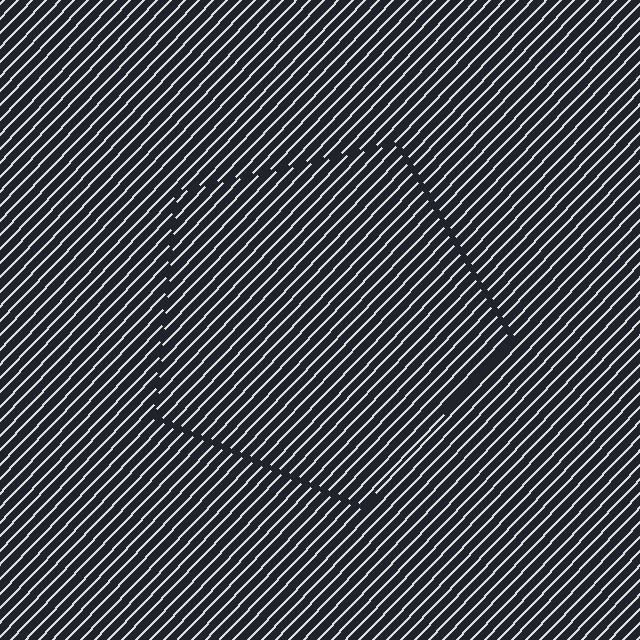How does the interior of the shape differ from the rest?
The interior of the shape contains the same grating, shifted by half a period — the contour is defined by the phase discontinuity where line-ends from the inner and outer gratings abut.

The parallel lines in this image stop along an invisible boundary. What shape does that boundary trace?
An illusory pentagon. The interior of the shape contains the same grating, shifted by half a period — the contour is defined by the phase discontinuity where line-ends from the inner and outer gratings abut.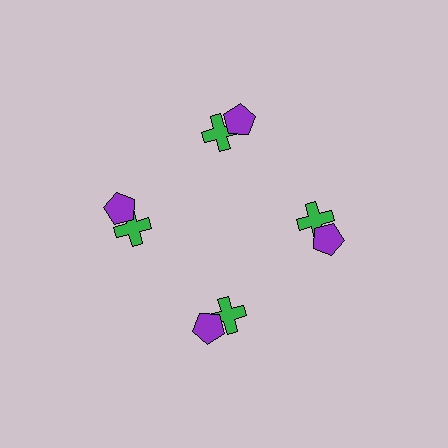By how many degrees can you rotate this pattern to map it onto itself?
The pattern maps onto itself every 90 degrees of rotation.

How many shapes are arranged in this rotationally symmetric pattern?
There are 8 shapes, arranged in 4 groups of 2.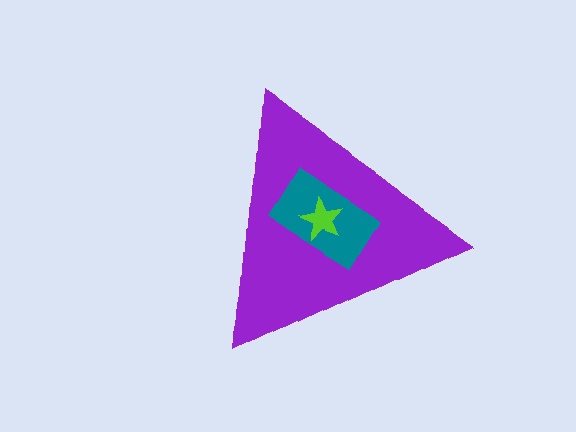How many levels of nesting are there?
3.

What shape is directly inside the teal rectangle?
The lime star.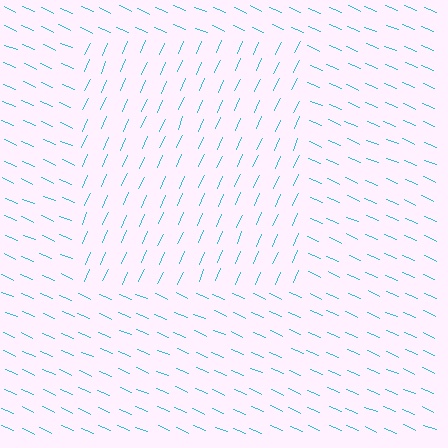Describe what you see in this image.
The image is filled with small cyan line segments. A rectangle region in the image has lines oriented differently from the surrounding lines, creating a visible texture boundary.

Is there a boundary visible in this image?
Yes, there is a texture boundary formed by a change in line orientation.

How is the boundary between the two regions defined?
The boundary is defined purely by a change in line orientation (approximately 90 degrees difference). All lines are the same color and thickness.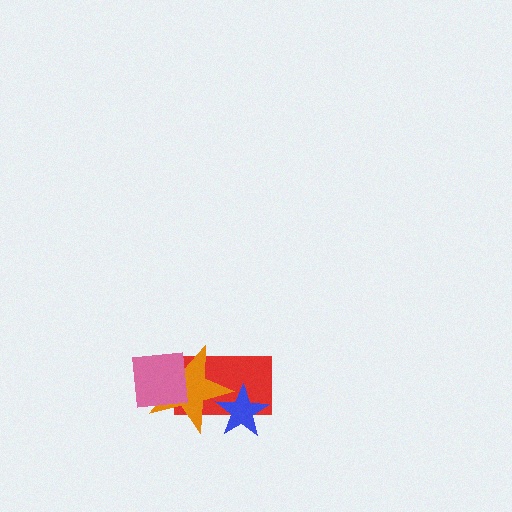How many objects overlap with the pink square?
2 objects overlap with the pink square.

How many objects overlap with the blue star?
2 objects overlap with the blue star.